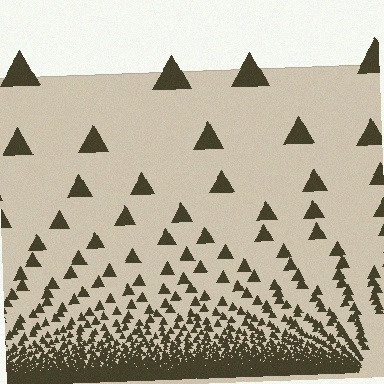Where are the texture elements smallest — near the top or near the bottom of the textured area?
Near the bottom.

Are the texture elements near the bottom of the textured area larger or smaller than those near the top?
Smaller. The gradient is inverted — elements near the bottom are smaller and denser.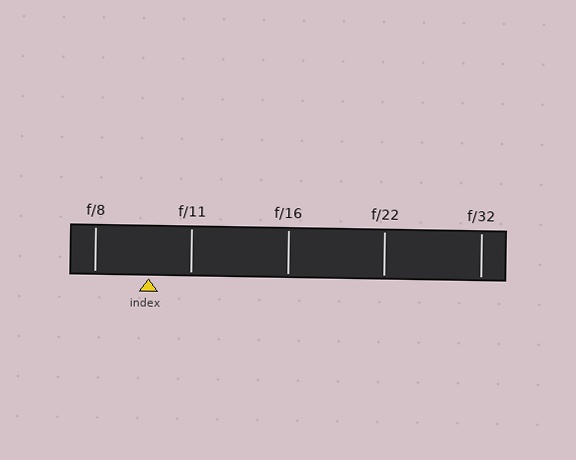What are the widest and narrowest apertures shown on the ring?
The widest aperture shown is f/8 and the narrowest is f/32.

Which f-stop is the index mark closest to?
The index mark is closest to f/11.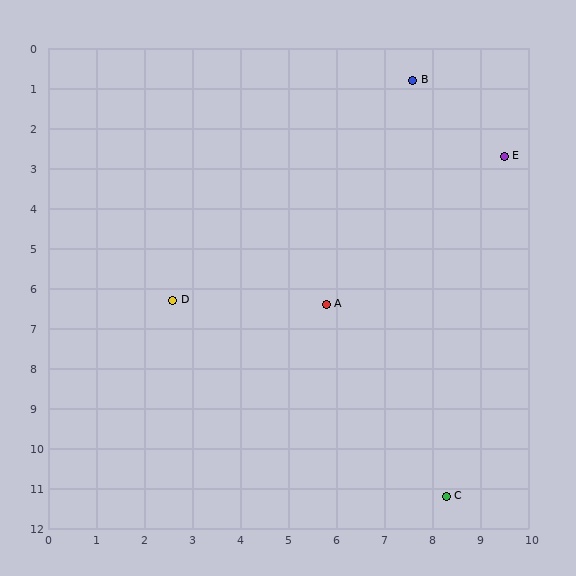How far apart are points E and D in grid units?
Points E and D are about 7.8 grid units apart.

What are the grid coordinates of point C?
Point C is at approximately (8.3, 11.2).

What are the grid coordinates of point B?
Point B is at approximately (7.6, 0.8).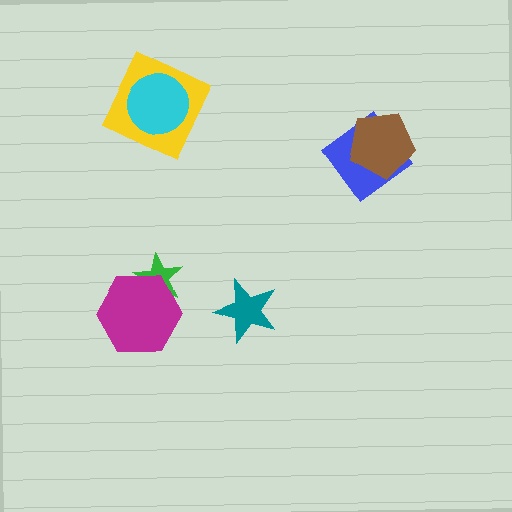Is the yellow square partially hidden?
Yes, it is partially covered by another shape.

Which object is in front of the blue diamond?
The brown pentagon is in front of the blue diamond.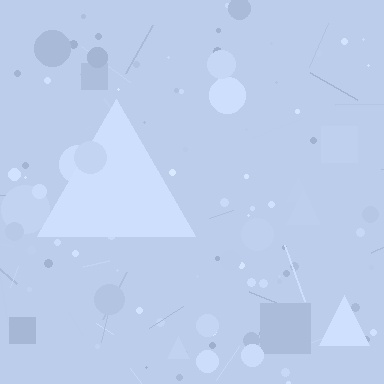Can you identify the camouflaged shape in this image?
The camouflaged shape is a triangle.